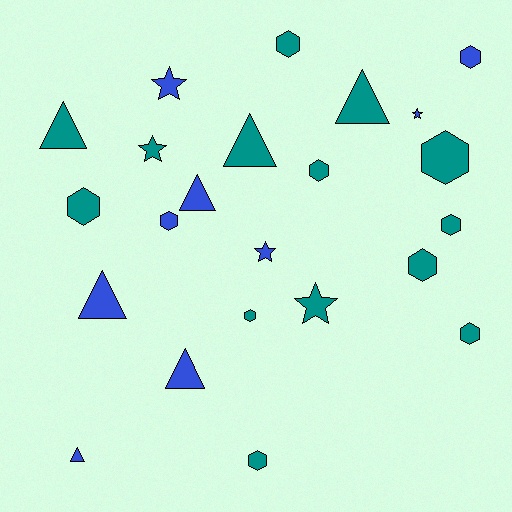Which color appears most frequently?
Teal, with 14 objects.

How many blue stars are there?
There are 3 blue stars.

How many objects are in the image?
There are 23 objects.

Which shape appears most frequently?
Hexagon, with 11 objects.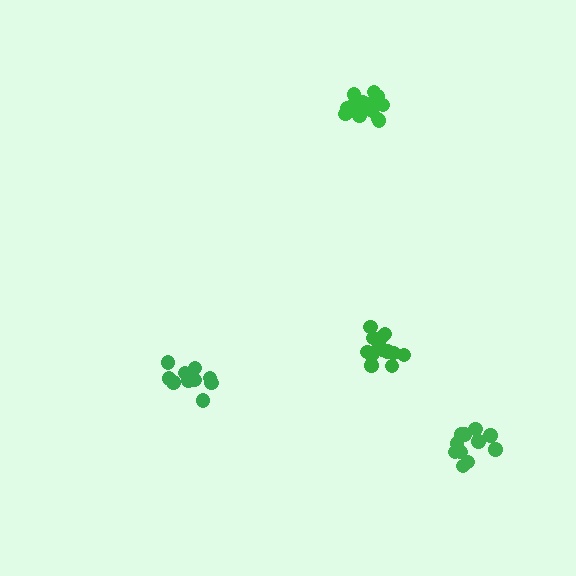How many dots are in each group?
Group 1: 14 dots, Group 2: 11 dots, Group 3: 15 dots, Group 4: 11 dots (51 total).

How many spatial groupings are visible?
There are 4 spatial groupings.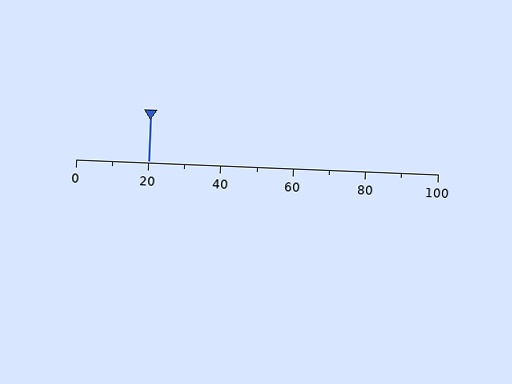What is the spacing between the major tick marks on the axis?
The major ticks are spaced 20 apart.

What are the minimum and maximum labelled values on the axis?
The axis runs from 0 to 100.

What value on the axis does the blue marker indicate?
The marker indicates approximately 20.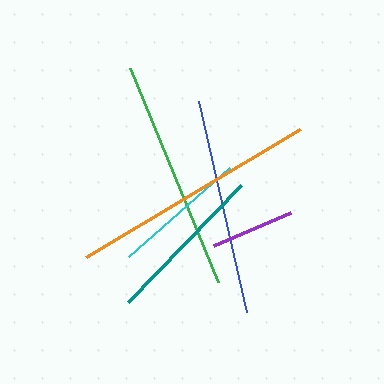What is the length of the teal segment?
The teal segment is approximately 163 pixels long.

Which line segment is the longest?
The orange line is the longest at approximately 250 pixels.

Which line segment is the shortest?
The purple line is the shortest at approximately 84 pixels.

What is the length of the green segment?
The green segment is approximately 231 pixels long.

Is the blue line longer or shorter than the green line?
The green line is longer than the blue line.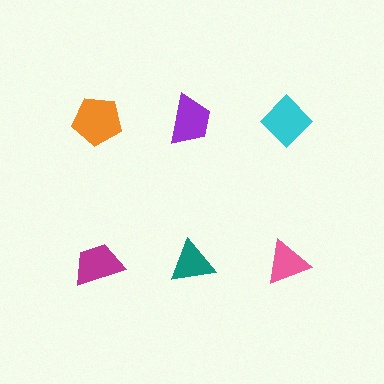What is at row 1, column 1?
An orange pentagon.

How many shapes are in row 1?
3 shapes.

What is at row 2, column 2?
A teal triangle.